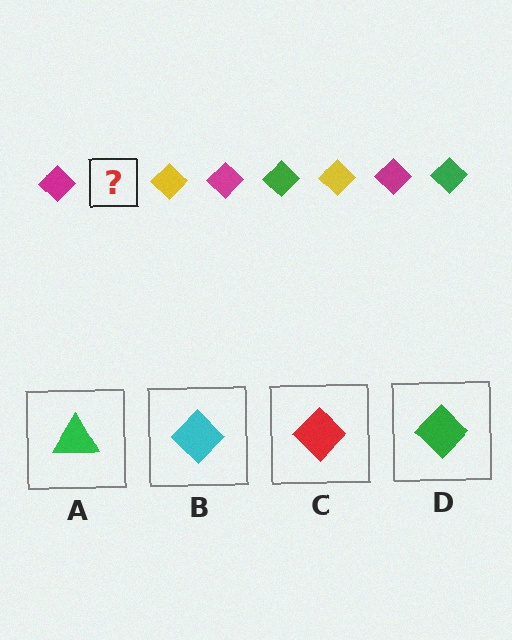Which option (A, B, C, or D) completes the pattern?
D.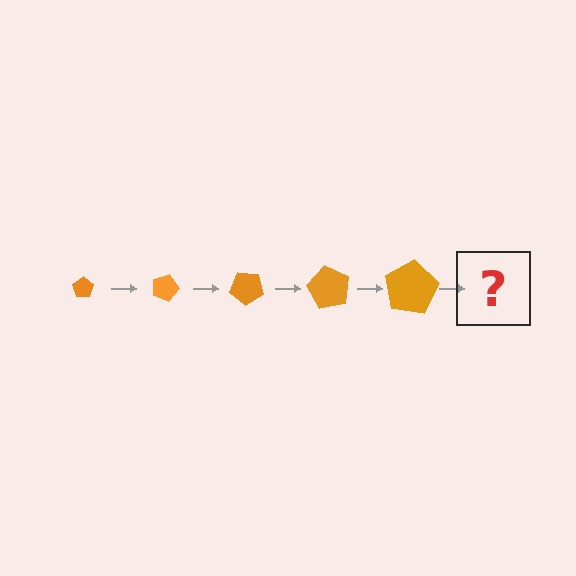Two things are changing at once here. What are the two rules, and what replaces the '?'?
The two rules are that the pentagon grows larger each step and it rotates 20 degrees each step. The '?' should be a pentagon, larger than the previous one and rotated 100 degrees from the start.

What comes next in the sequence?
The next element should be a pentagon, larger than the previous one and rotated 100 degrees from the start.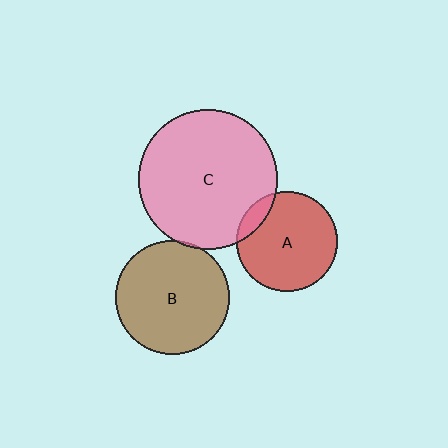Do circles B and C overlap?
Yes.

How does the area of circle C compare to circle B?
Approximately 1.5 times.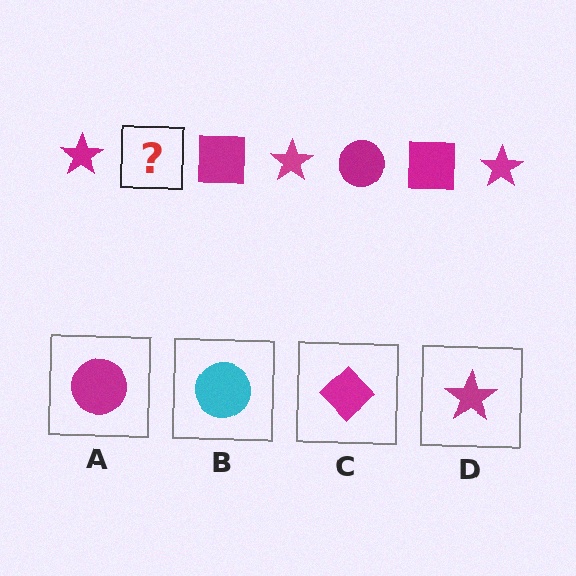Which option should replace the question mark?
Option A.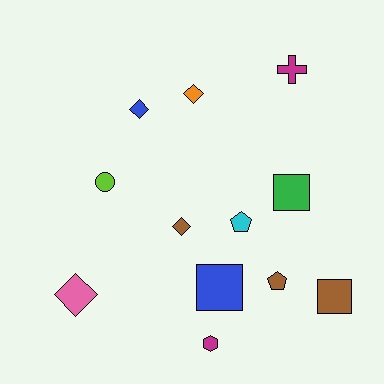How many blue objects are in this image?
There are 2 blue objects.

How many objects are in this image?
There are 12 objects.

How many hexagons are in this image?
There is 1 hexagon.